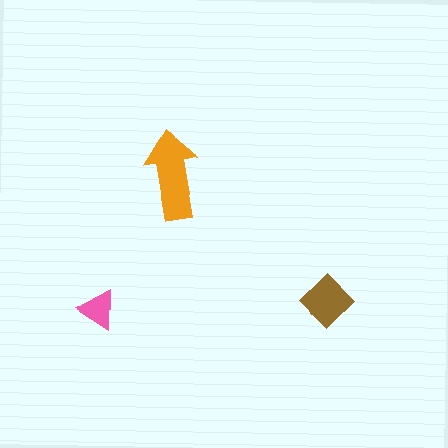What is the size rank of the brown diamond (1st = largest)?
2nd.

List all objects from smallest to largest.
The pink triangle, the brown diamond, the orange arrow.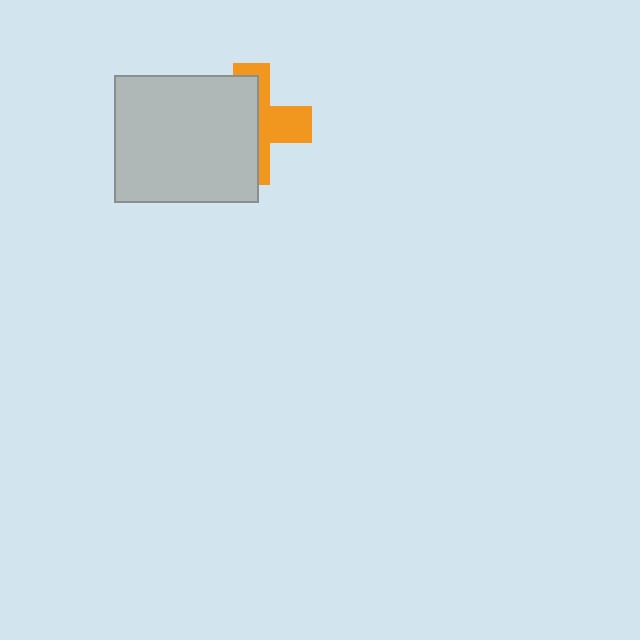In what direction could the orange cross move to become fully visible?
The orange cross could move right. That would shift it out from behind the light gray rectangle entirely.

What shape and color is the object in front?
The object in front is a light gray rectangle.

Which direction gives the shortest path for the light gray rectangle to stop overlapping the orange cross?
Moving left gives the shortest separation.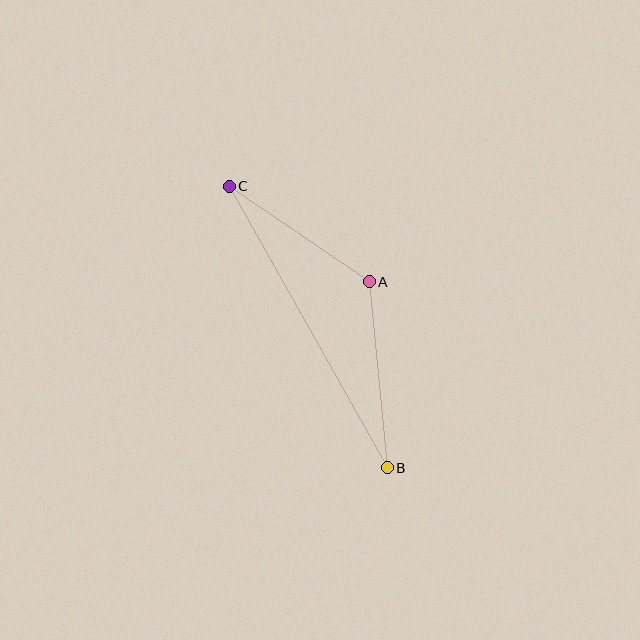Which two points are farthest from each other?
Points B and C are farthest from each other.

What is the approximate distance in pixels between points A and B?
The distance between A and B is approximately 187 pixels.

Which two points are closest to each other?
Points A and C are closest to each other.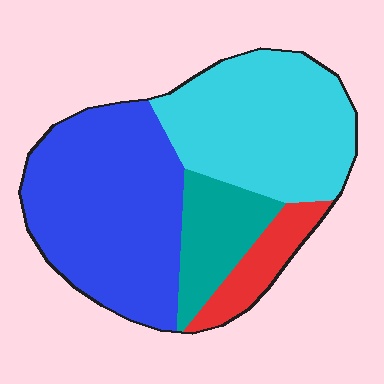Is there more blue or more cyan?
Blue.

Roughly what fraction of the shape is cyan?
Cyan takes up about one third (1/3) of the shape.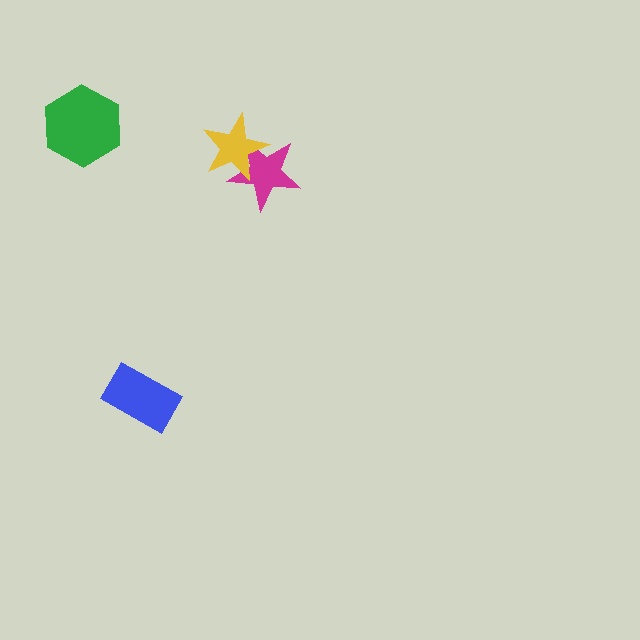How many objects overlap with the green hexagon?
0 objects overlap with the green hexagon.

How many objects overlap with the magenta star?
1 object overlaps with the magenta star.